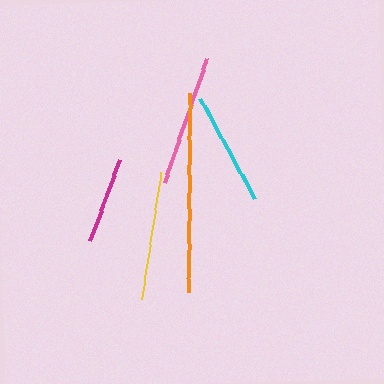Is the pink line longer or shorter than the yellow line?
The pink line is longer than the yellow line.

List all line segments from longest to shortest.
From longest to shortest: orange, pink, yellow, cyan, magenta.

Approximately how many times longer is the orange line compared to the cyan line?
The orange line is approximately 1.7 times the length of the cyan line.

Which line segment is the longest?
The orange line is the longest at approximately 199 pixels.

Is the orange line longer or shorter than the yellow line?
The orange line is longer than the yellow line.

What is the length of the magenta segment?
The magenta segment is approximately 86 pixels long.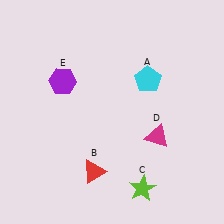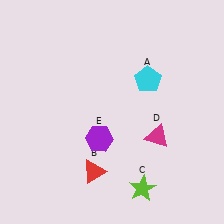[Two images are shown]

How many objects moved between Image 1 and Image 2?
1 object moved between the two images.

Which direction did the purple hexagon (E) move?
The purple hexagon (E) moved down.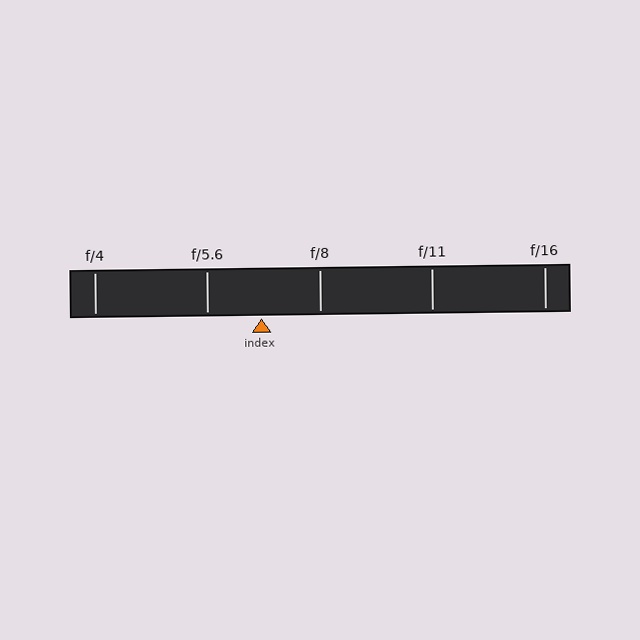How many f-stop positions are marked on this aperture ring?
There are 5 f-stop positions marked.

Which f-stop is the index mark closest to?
The index mark is closest to f/5.6.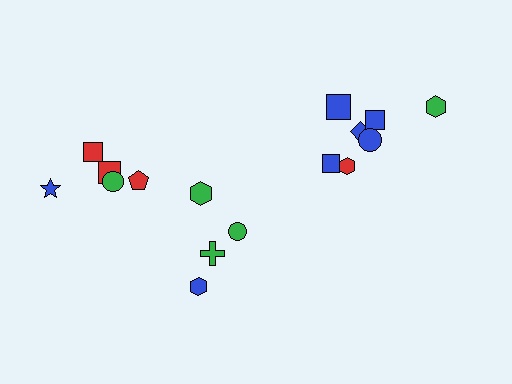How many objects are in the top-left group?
There are 5 objects.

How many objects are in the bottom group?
There are 4 objects.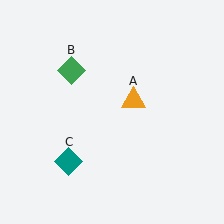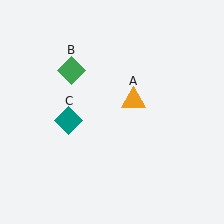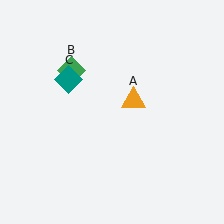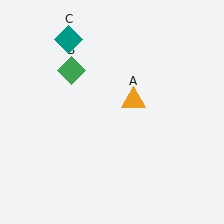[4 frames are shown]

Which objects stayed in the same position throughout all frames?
Orange triangle (object A) and green diamond (object B) remained stationary.